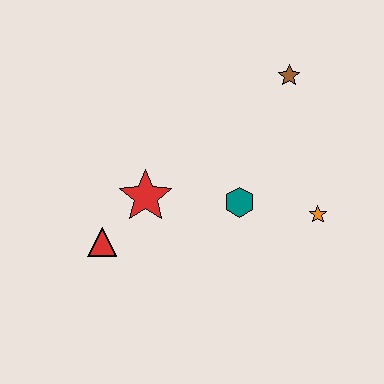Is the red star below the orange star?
No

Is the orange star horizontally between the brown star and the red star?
No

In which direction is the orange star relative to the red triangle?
The orange star is to the right of the red triangle.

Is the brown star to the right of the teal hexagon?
Yes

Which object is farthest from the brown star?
The red triangle is farthest from the brown star.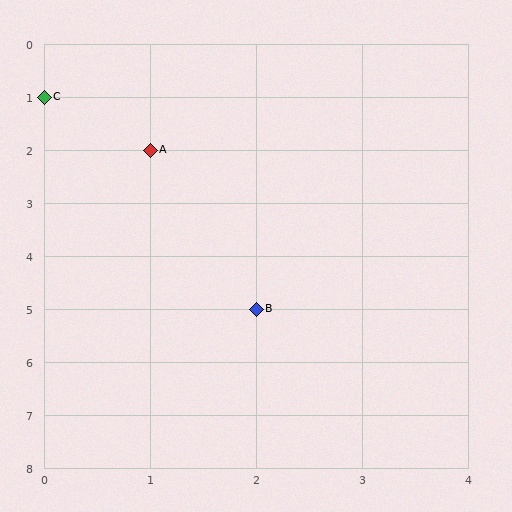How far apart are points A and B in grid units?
Points A and B are 1 column and 3 rows apart (about 3.2 grid units diagonally).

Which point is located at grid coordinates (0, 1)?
Point C is at (0, 1).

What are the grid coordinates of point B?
Point B is at grid coordinates (2, 5).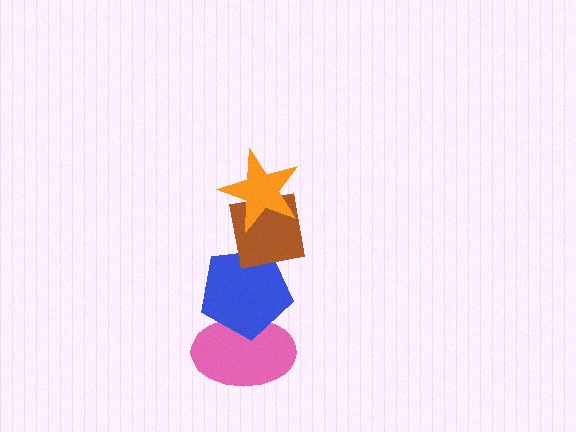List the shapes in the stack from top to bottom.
From top to bottom: the orange star, the brown square, the blue pentagon, the pink ellipse.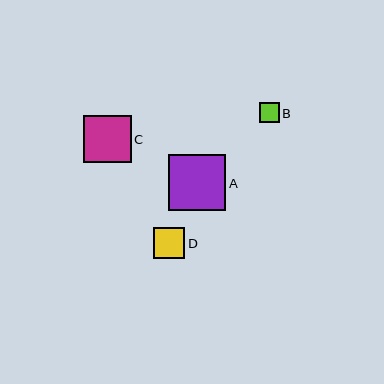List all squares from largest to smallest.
From largest to smallest: A, C, D, B.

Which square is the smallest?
Square B is the smallest with a size of approximately 20 pixels.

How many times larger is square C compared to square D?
Square C is approximately 1.5 times the size of square D.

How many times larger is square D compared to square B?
Square D is approximately 1.6 times the size of square B.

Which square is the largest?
Square A is the largest with a size of approximately 57 pixels.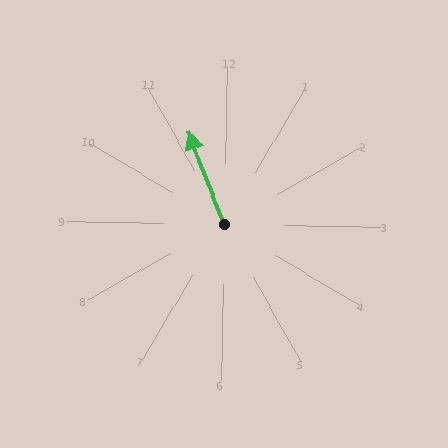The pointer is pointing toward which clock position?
Roughly 11 o'clock.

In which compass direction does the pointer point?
North.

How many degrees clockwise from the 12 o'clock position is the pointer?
Approximately 338 degrees.